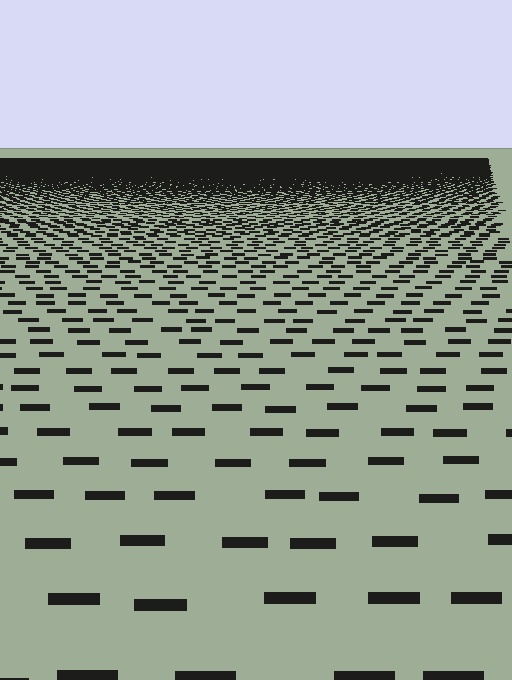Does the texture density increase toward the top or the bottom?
Density increases toward the top.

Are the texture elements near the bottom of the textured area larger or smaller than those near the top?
Larger. Near the bottom, elements are closer to the viewer and appear at a bigger on-screen size.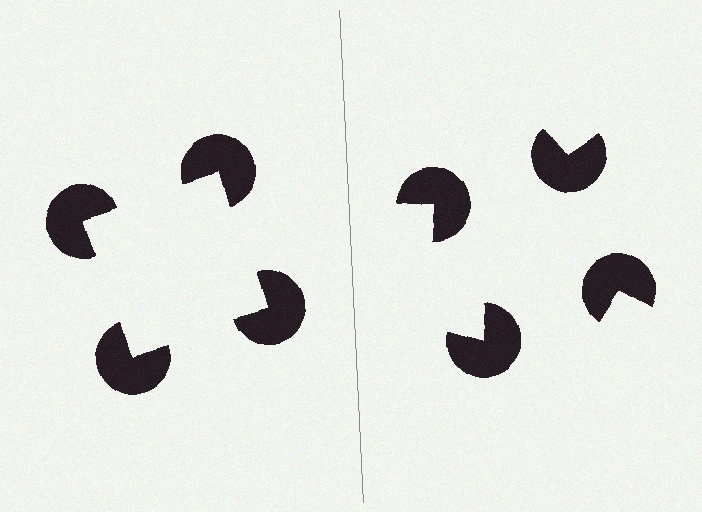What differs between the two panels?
The pac-man discs are positioned identically on both sides; only the wedge orientations differ. On the left they align to a square; on the right they are misaligned.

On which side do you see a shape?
An illusory square appears on the left side. On the right side the wedge cuts are rotated, so no coherent shape forms.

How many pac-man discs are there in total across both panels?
8 — 4 on each side.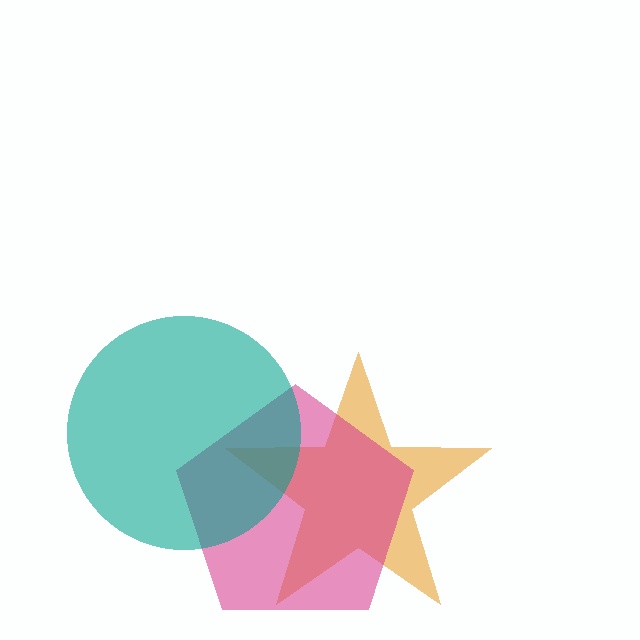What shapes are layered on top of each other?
The layered shapes are: an orange star, a magenta pentagon, a teal circle.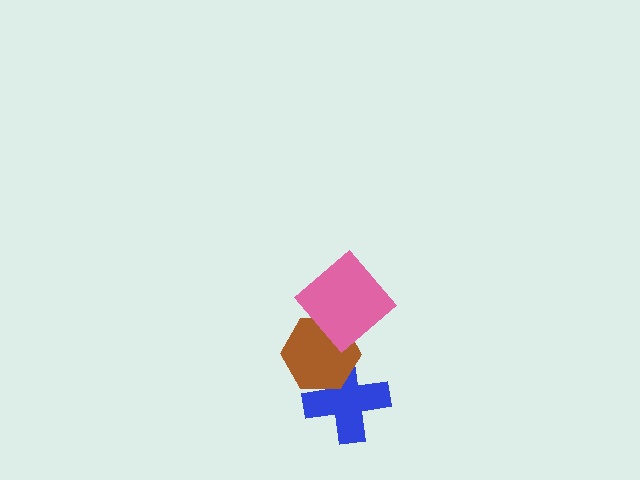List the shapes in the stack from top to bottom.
From top to bottom: the pink diamond, the brown hexagon, the blue cross.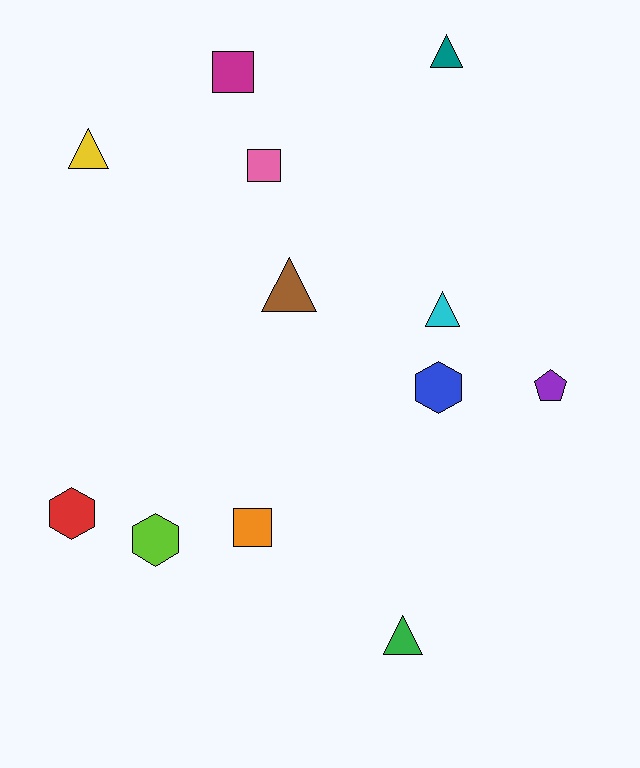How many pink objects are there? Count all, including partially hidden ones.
There is 1 pink object.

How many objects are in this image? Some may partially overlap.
There are 12 objects.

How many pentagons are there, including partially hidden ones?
There is 1 pentagon.